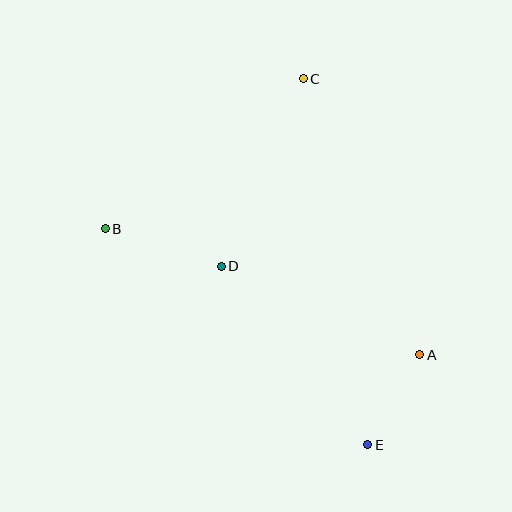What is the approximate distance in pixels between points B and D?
The distance between B and D is approximately 122 pixels.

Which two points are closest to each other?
Points A and E are closest to each other.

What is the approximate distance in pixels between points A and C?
The distance between A and C is approximately 300 pixels.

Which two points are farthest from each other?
Points C and E are farthest from each other.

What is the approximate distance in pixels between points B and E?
The distance between B and E is approximately 340 pixels.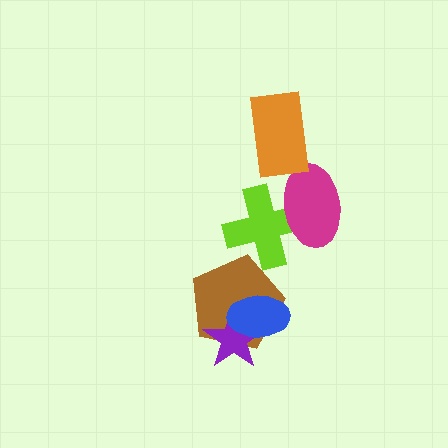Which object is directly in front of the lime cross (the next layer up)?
The brown pentagon is directly in front of the lime cross.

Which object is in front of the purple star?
The blue ellipse is in front of the purple star.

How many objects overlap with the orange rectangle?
0 objects overlap with the orange rectangle.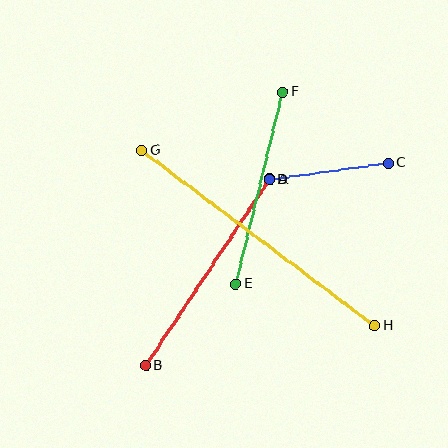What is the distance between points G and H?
The distance is approximately 291 pixels.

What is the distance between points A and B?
The distance is approximately 224 pixels.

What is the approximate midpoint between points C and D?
The midpoint is at approximately (329, 171) pixels.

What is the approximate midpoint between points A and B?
The midpoint is at approximately (208, 272) pixels.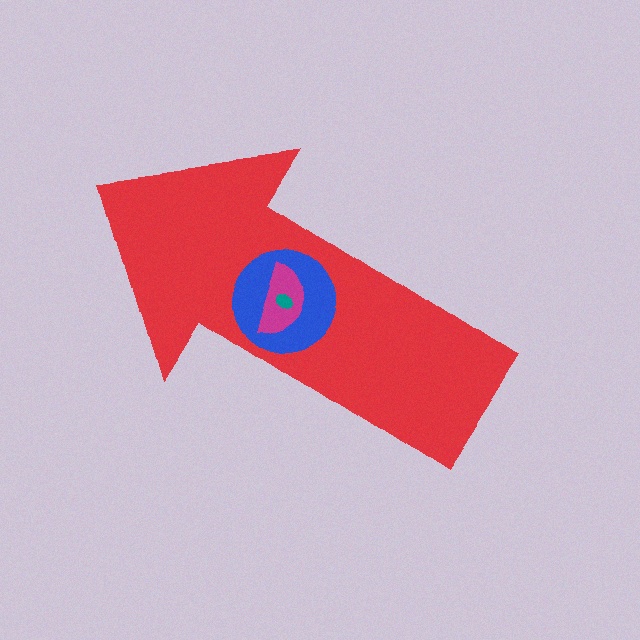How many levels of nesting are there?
4.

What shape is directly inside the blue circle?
The magenta semicircle.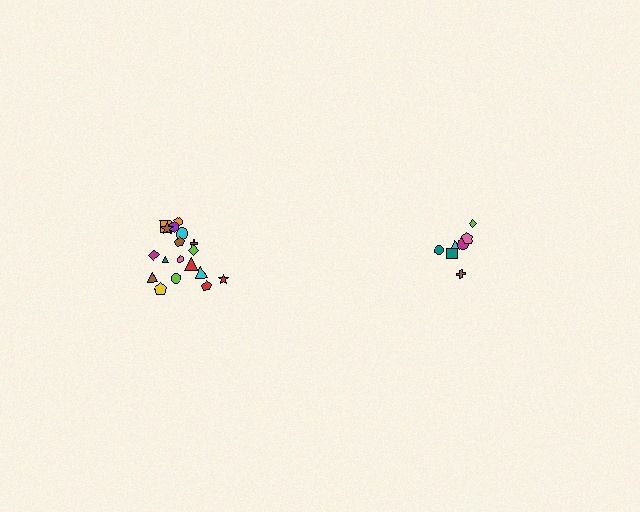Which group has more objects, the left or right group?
The left group.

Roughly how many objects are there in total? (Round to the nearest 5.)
Roughly 25 objects in total.